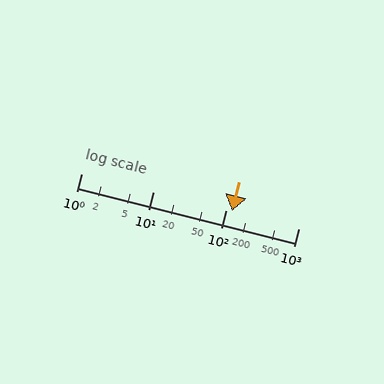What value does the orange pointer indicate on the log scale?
The pointer indicates approximately 120.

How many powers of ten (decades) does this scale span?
The scale spans 3 decades, from 1 to 1000.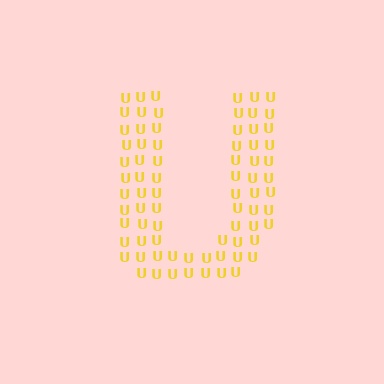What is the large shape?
The large shape is the letter U.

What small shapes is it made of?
It is made of small letter U's.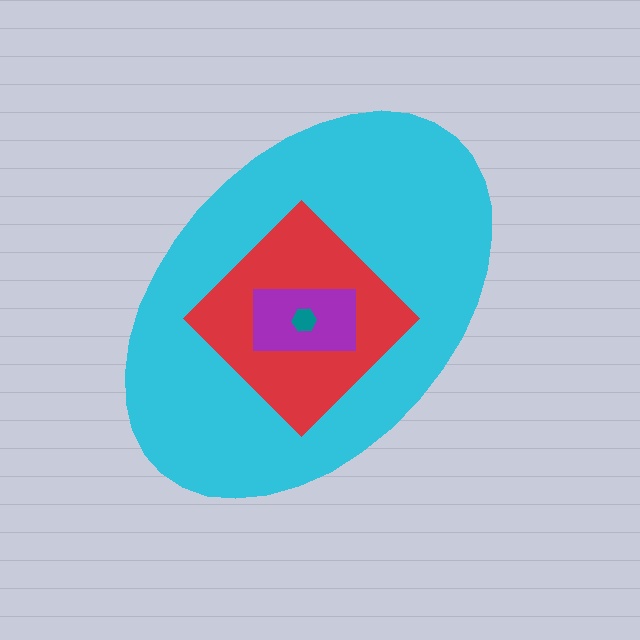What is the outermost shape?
The cyan ellipse.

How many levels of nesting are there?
4.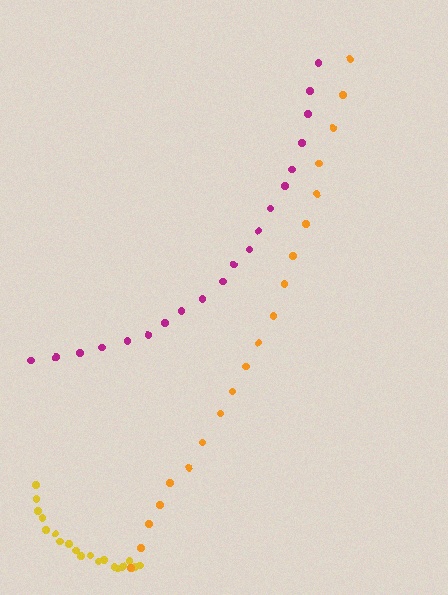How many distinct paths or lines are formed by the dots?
There are 3 distinct paths.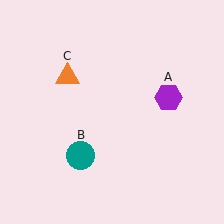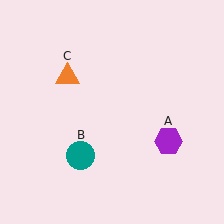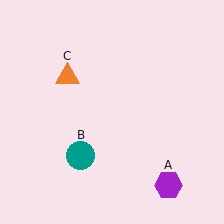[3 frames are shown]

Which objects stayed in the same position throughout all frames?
Teal circle (object B) and orange triangle (object C) remained stationary.